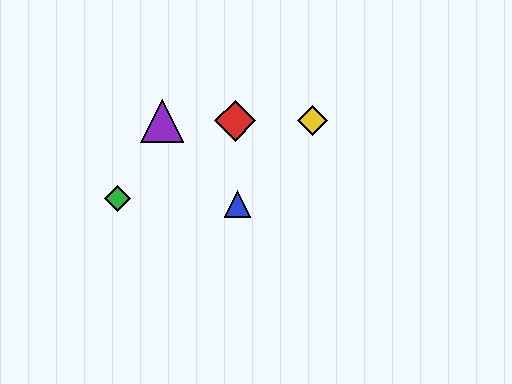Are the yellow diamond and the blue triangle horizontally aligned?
No, the yellow diamond is at y≈121 and the blue triangle is at y≈204.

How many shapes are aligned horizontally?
3 shapes (the red diamond, the yellow diamond, the purple triangle) are aligned horizontally.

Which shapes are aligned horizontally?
The red diamond, the yellow diamond, the purple triangle are aligned horizontally.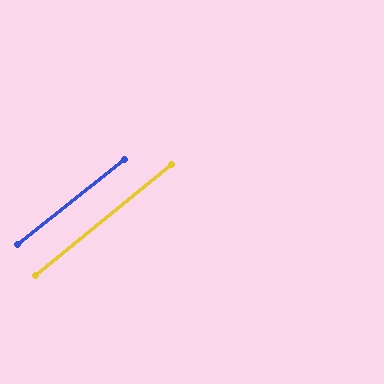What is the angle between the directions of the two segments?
Approximately 1 degree.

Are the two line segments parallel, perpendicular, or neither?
Parallel — their directions differ by only 0.8°.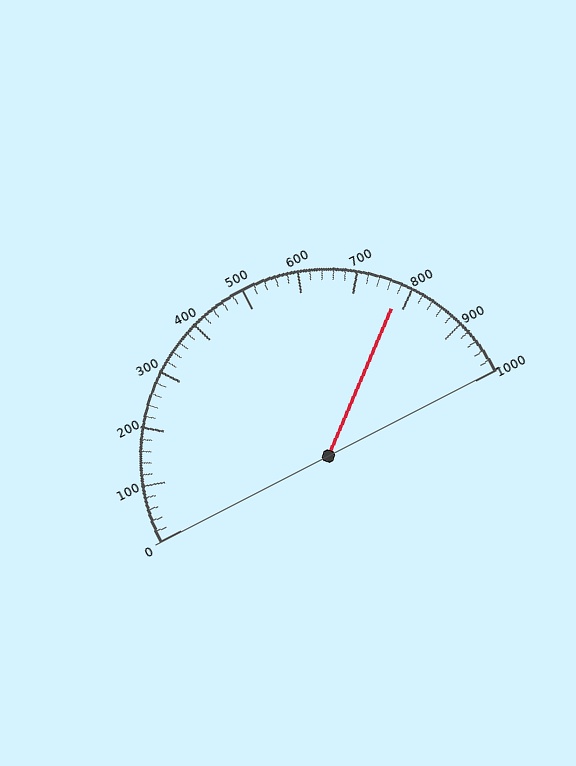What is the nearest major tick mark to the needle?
The nearest major tick mark is 800.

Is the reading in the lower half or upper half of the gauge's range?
The reading is in the upper half of the range (0 to 1000).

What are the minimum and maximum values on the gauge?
The gauge ranges from 0 to 1000.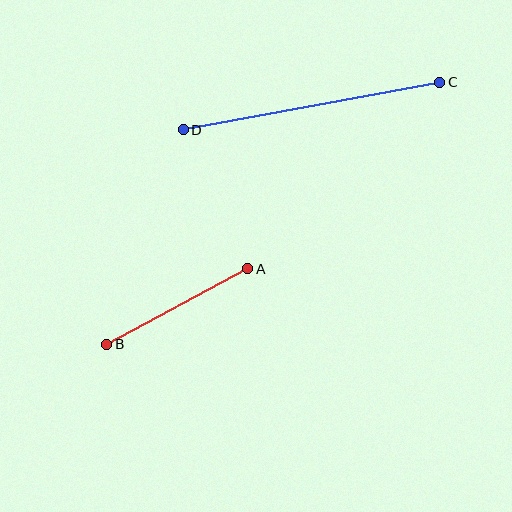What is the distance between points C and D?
The distance is approximately 261 pixels.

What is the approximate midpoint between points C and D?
The midpoint is at approximately (312, 106) pixels.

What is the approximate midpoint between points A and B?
The midpoint is at approximately (177, 306) pixels.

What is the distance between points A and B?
The distance is approximately 160 pixels.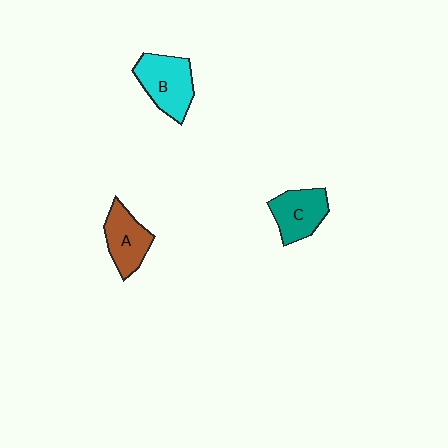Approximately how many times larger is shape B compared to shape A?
Approximately 1.2 times.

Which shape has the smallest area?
Shape A (brown).